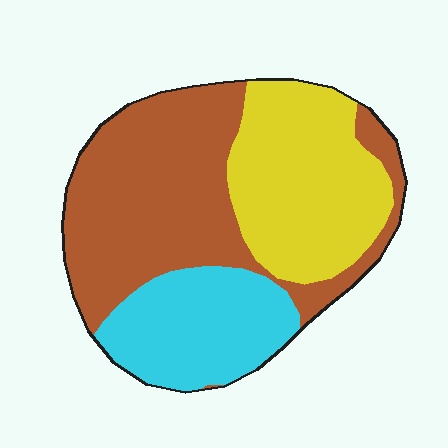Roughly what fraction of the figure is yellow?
Yellow covers 31% of the figure.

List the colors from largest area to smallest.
From largest to smallest: brown, yellow, cyan.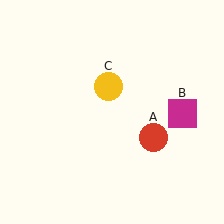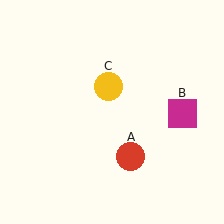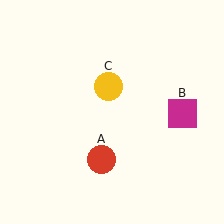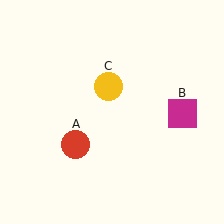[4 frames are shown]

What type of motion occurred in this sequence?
The red circle (object A) rotated clockwise around the center of the scene.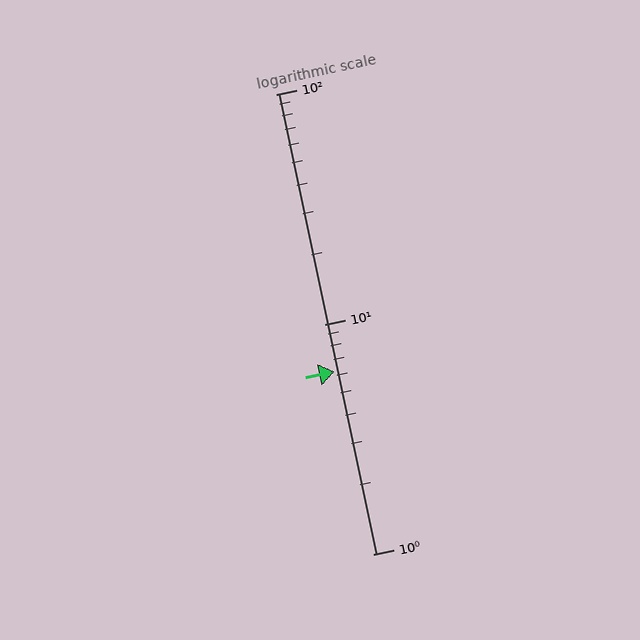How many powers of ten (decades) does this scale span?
The scale spans 2 decades, from 1 to 100.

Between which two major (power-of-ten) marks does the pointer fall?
The pointer is between 1 and 10.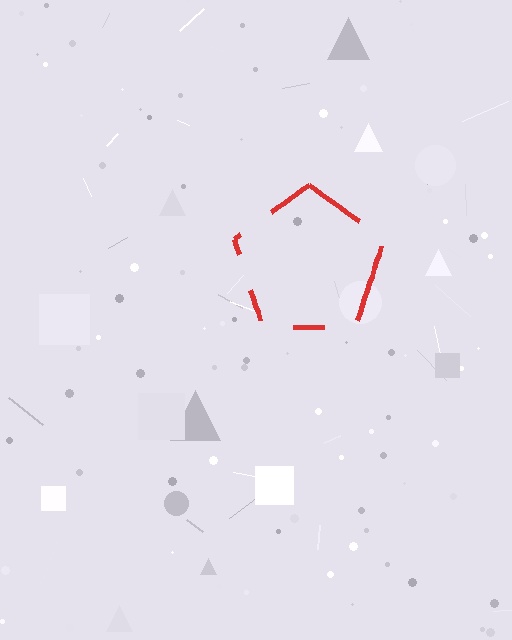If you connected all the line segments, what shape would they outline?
They would outline a pentagon.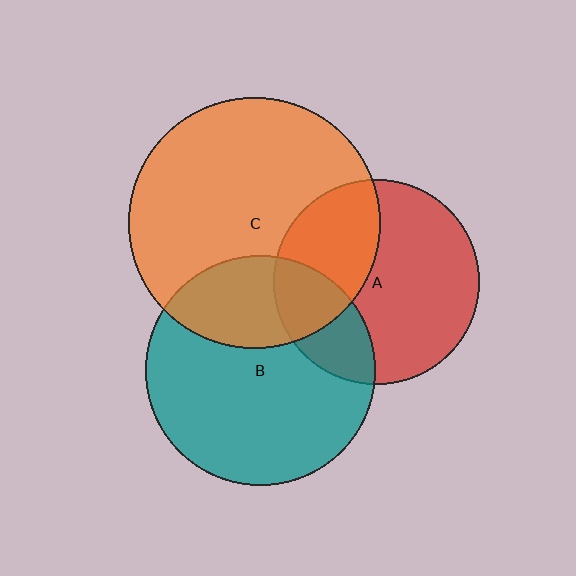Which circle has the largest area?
Circle C (orange).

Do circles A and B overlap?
Yes.